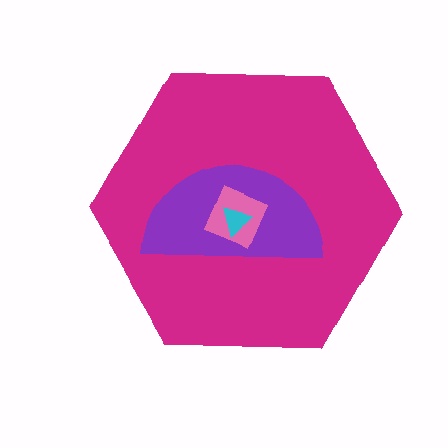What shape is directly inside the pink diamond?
The cyan triangle.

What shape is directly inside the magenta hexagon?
The purple semicircle.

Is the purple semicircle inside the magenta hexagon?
Yes.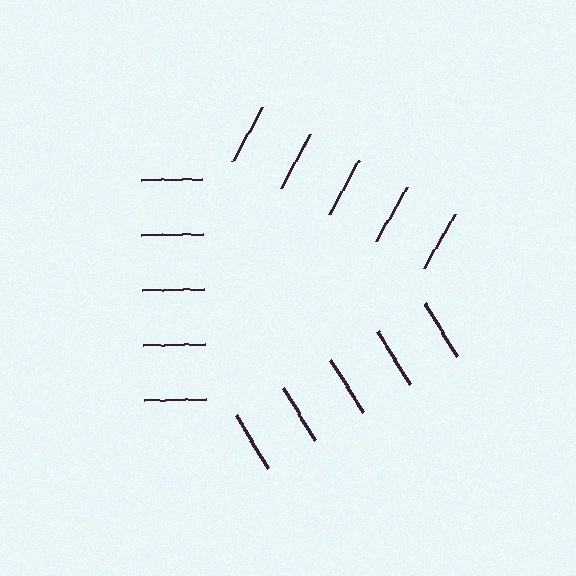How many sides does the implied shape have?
3 sides — the line-ends trace a triangle.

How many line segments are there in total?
15 — 5 along each of the 3 edges.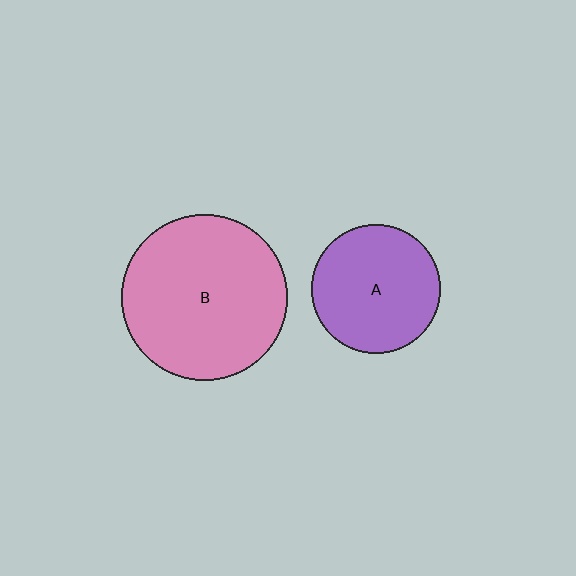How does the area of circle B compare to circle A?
Approximately 1.6 times.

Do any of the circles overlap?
No, none of the circles overlap.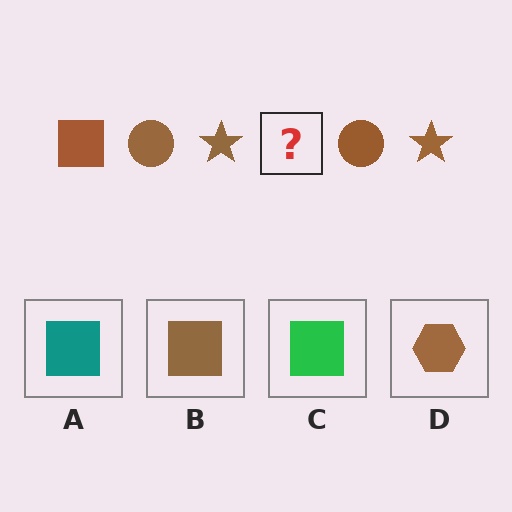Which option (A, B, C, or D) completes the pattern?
B.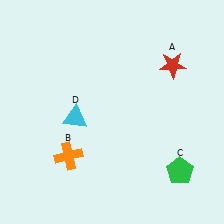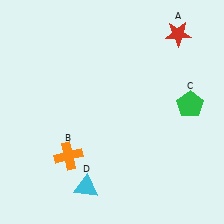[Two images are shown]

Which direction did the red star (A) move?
The red star (A) moved up.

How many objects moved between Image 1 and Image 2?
3 objects moved between the two images.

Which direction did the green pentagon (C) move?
The green pentagon (C) moved up.